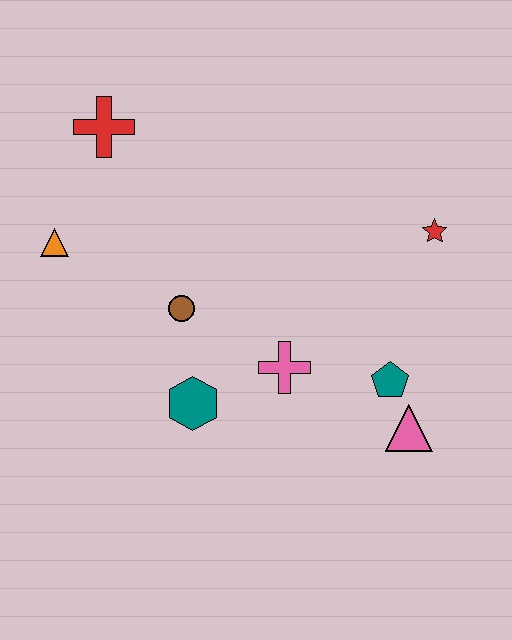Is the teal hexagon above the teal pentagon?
No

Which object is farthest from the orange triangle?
The pink triangle is farthest from the orange triangle.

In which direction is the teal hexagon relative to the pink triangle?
The teal hexagon is to the left of the pink triangle.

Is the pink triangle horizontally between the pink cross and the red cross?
No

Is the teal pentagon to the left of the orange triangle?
No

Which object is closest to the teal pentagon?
The pink triangle is closest to the teal pentagon.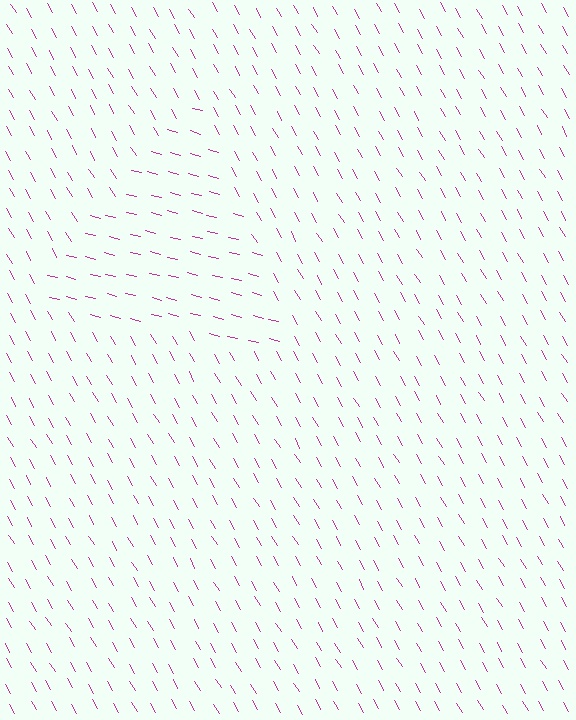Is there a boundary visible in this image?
Yes, there is a texture boundary formed by a change in line orientation.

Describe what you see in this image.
The image is filled with small magenta line segments. A triangle region in the image has lines oriented differently from the surrounding lines, creating a visible texture boundary.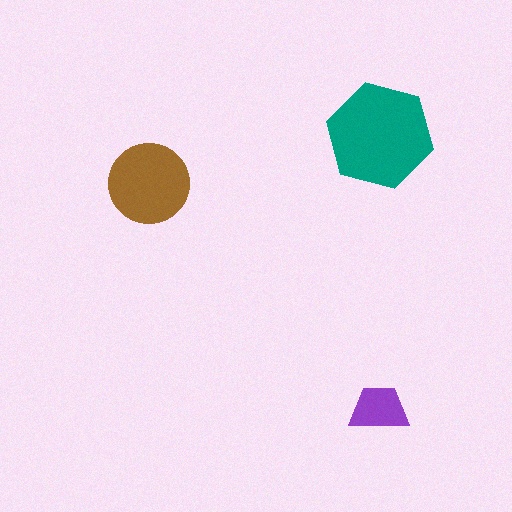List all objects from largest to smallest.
The teal hexagon, the brown circle, the purple trapezoid.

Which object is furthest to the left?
The brown circle is leftmost.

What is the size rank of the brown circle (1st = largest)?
2nd.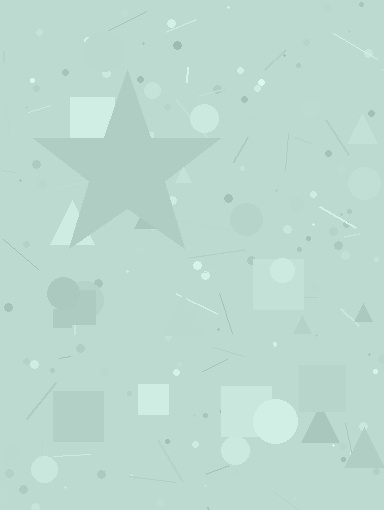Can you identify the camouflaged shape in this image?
The camouflaged shape is a star.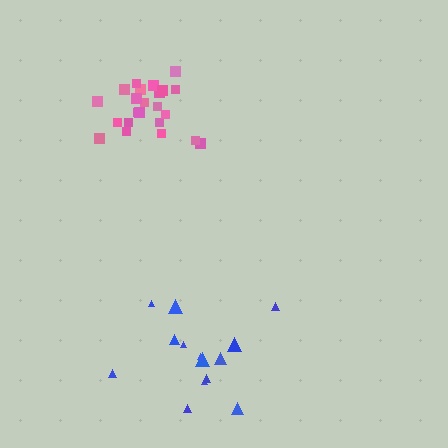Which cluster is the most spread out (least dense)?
Blue.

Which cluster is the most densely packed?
Pink.